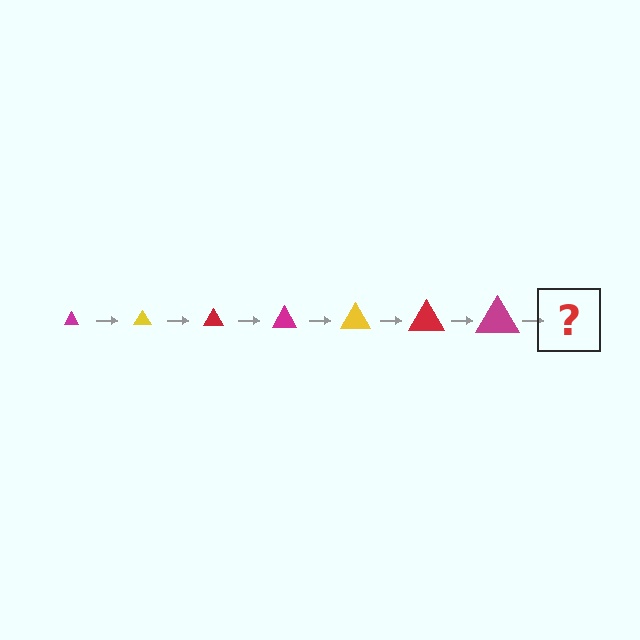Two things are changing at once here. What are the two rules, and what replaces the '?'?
The two rules are that the triangle grows larger each step and the color cycles through magenta, yellow, and red. The '?' should be a yellow triangle, larger than the previous one.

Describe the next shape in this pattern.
It should be a yellow triangle, larger than the previous one.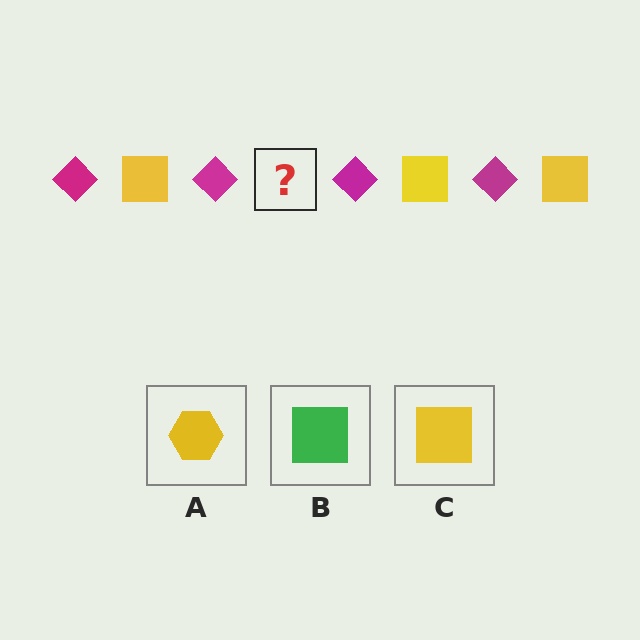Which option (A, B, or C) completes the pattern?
C.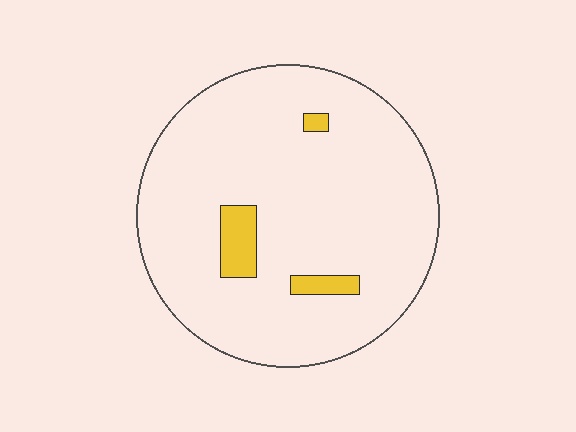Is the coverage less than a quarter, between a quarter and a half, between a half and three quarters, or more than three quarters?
Less than a quarter.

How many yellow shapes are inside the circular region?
3.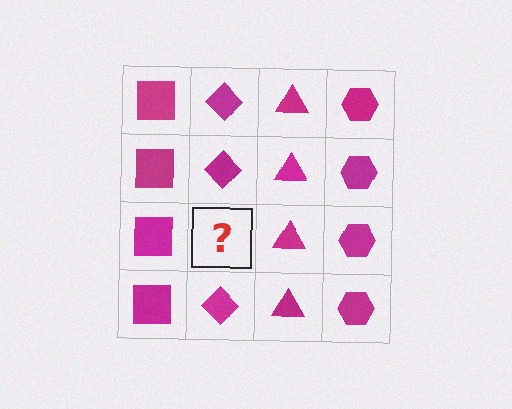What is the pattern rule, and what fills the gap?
The rule is that each column has a consistent shape. The gap should be filled with a magenta diamond.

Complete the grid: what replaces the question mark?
The question mark should be replaced with a magenta diamond.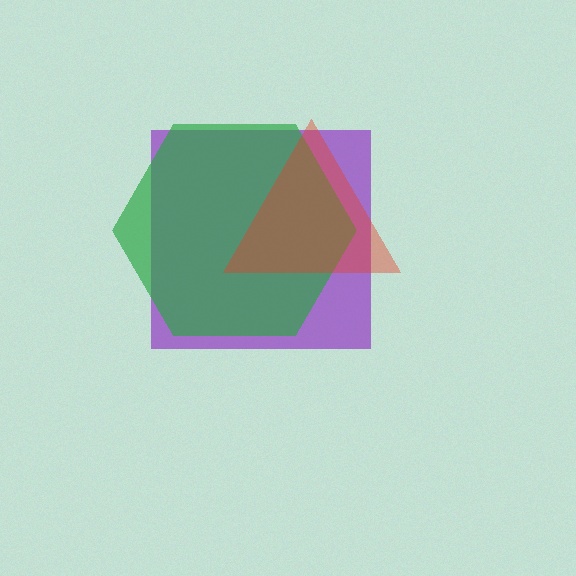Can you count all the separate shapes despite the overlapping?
Yes, there are 3 separate shapes.